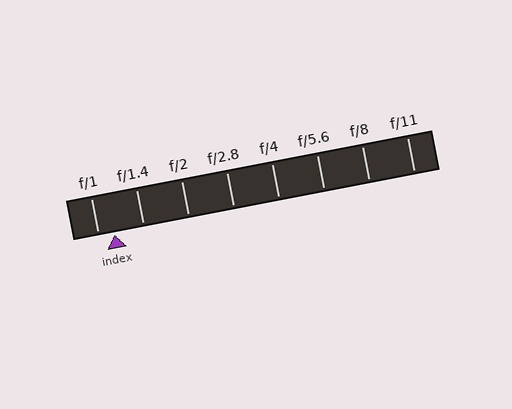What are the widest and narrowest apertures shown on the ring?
The widest aperture shown is f/1 and the narrowest is f/11.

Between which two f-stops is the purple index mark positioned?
The index mark is between f/1 and f/1.4.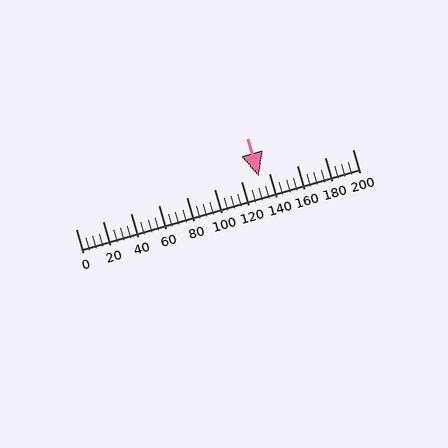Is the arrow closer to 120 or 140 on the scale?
The arrow is closer to 140.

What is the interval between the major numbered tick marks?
The major tick marks are spaced 20 units apart.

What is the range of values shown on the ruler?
The ruler shows values from 0 to 200.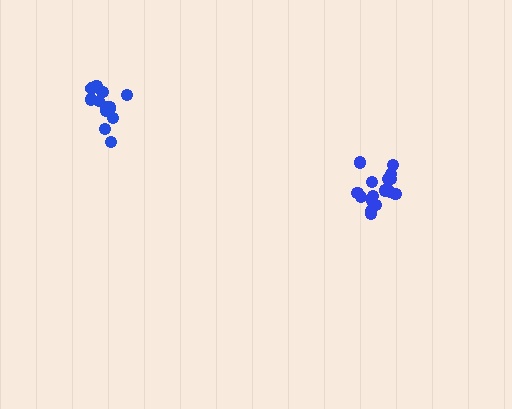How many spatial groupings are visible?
There are 2 spatial groupings.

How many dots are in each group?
Group 1: 17 dots, Group 2: 13 dots (30 total).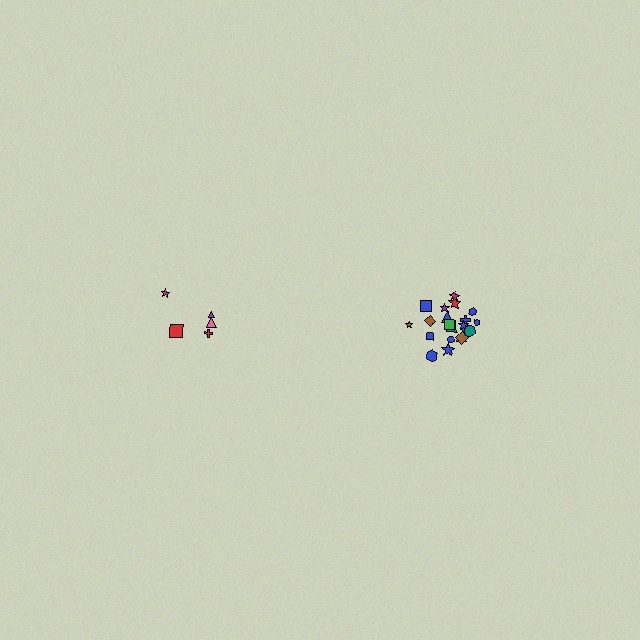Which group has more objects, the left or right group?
The right group.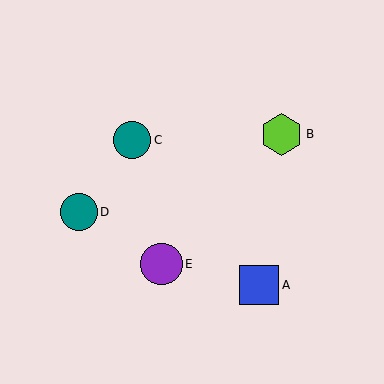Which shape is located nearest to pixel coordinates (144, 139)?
The teal circle (labeled C) at (132, 140) is nearest to that location.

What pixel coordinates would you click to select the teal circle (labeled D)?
Click at (79, 212) to select the teal circle D.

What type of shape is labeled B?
Shape B is a lime hexagon.